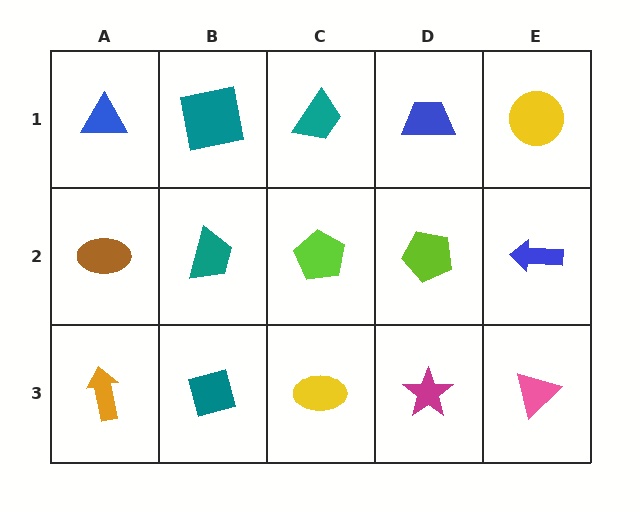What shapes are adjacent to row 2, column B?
A teal square (row 1, column B), a teal diamond (row 3, column B), a brown ellipse (row 2, column A), a lime pentagon (row 2, column C).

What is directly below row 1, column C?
A lime pentagon.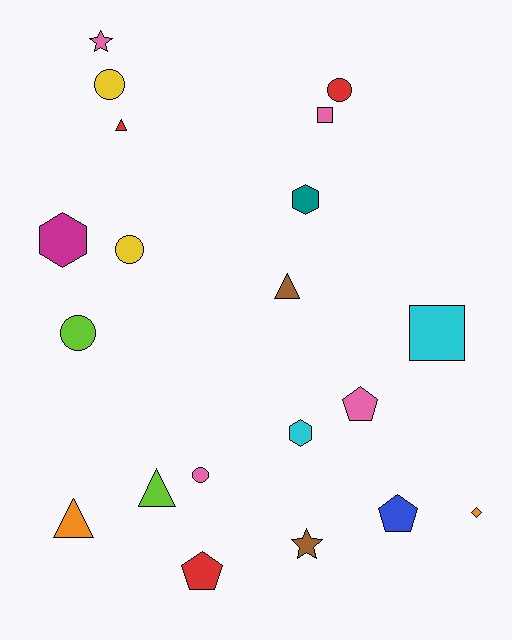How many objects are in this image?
There are 20 objects.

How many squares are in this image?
There are 2 squares.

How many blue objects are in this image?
There is 1 blue object.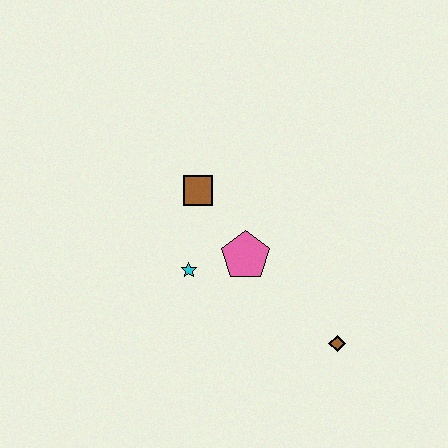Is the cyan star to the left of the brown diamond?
Yes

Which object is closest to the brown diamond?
The pink pentagon is closest to the brown diamond.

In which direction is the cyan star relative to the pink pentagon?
The cyan star is to the left of the pink pentagon.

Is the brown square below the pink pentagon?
No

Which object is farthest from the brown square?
The brown diamond is farthest from the brown square.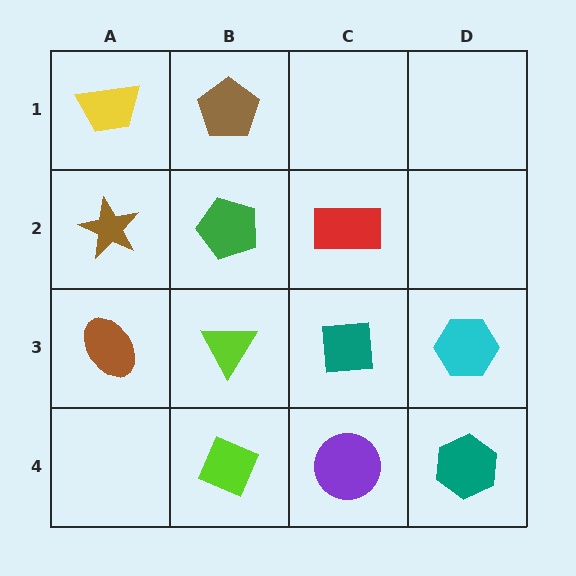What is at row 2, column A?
A brown star.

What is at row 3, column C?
A teal square.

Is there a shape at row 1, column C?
No, that cell is empty.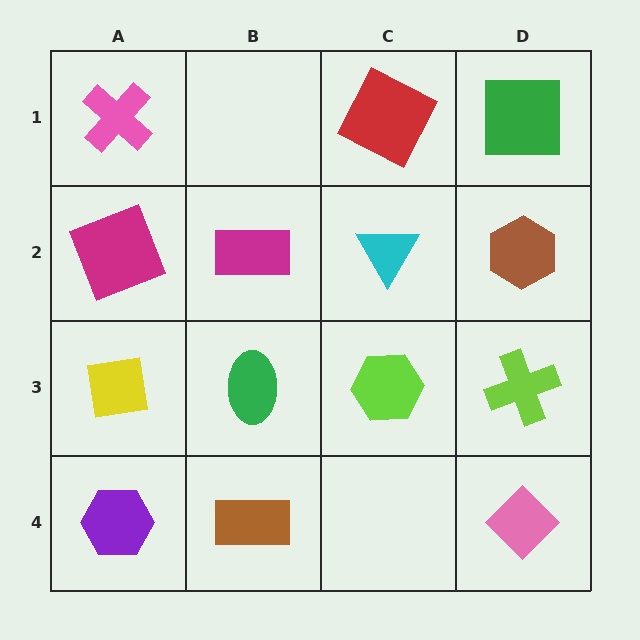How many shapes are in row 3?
4 shapes.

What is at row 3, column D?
A lime cross.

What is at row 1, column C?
A red square.